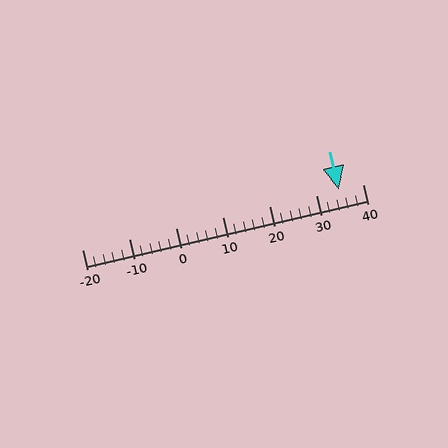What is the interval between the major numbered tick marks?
The major tick marks are spaced 10 units apart.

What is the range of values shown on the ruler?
The ruler shows values from -20 to 40.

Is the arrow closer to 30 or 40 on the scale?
The arrow is closer to 30.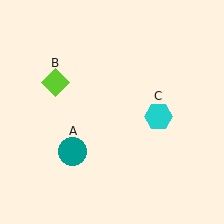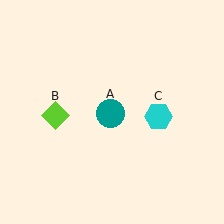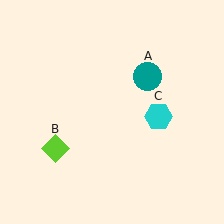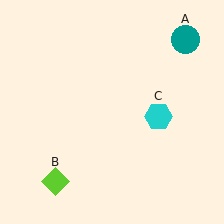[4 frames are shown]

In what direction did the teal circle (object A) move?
The teal circle (object A) moved up and to the right.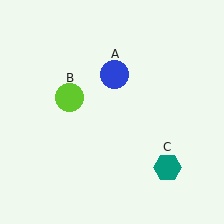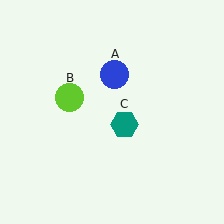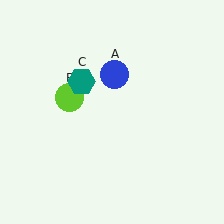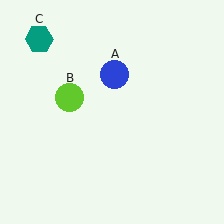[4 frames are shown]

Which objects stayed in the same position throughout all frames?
Blue circle (object A) and lime circle (object B) remained stationary.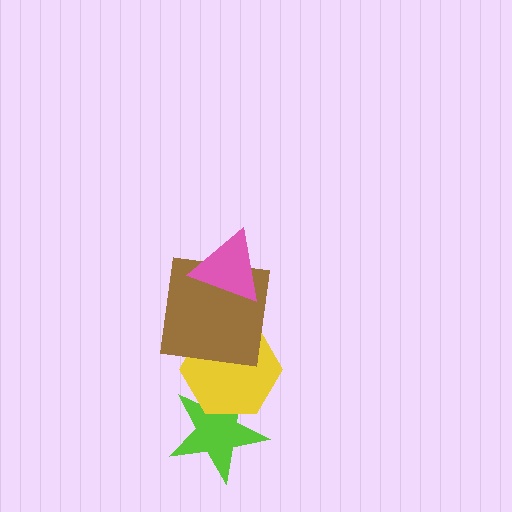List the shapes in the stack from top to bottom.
From top to bottom: the pink triangle, the brown square, the yellow hexagon, the lime star.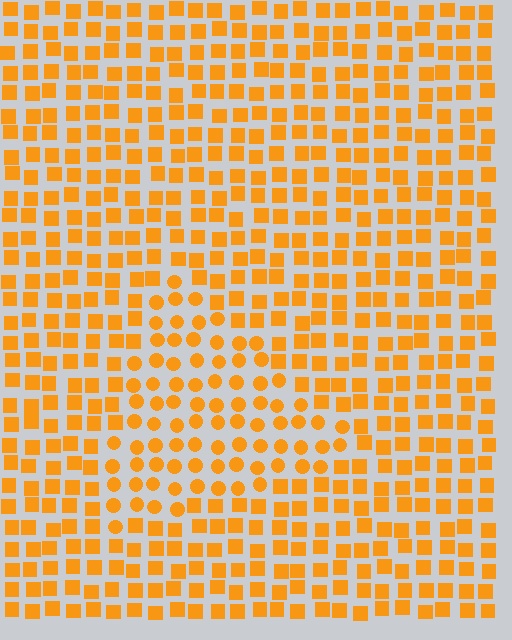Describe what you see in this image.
The image is filled with small orange elements arranged in a uniform grid. A triangle-shaped region contains circles, while the surrounding area contains squares. The boundary is defined purely by the change in element shape.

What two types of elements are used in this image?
The image uses circles inside the triangle region and squares outside it.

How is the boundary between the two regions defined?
The boundary is defined by a change in element shape: circles inside vs. squares outside. All elements share the same color and spacing.